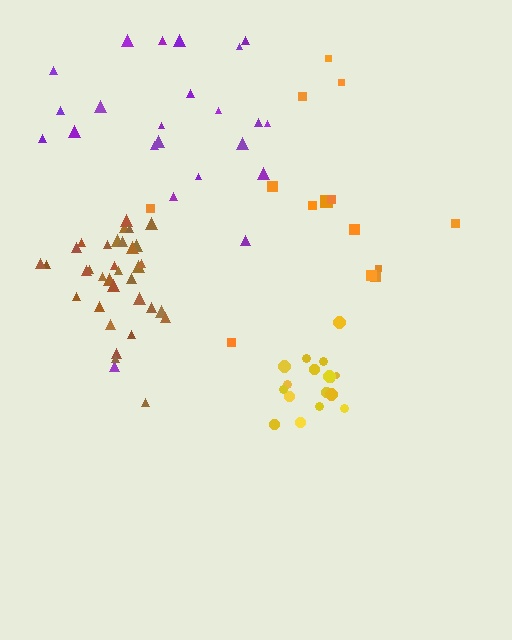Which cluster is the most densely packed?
Yellow.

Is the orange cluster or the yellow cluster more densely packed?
Yellow.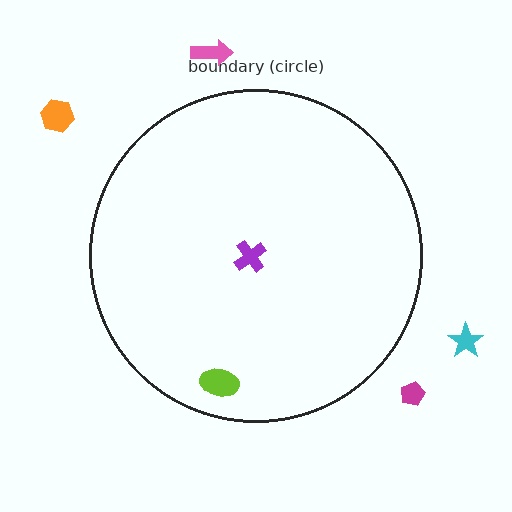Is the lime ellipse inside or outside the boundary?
Inside.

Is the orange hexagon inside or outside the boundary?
Outside.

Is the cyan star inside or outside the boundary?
Outside.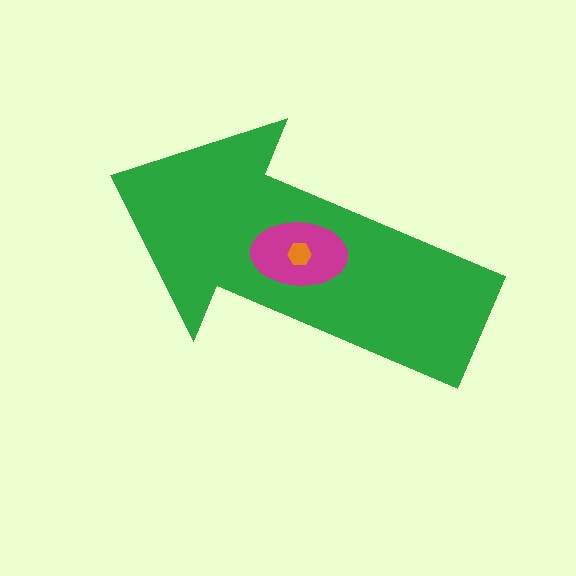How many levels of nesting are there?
3.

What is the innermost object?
The orange hexagon.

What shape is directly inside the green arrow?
The magenta ellipse.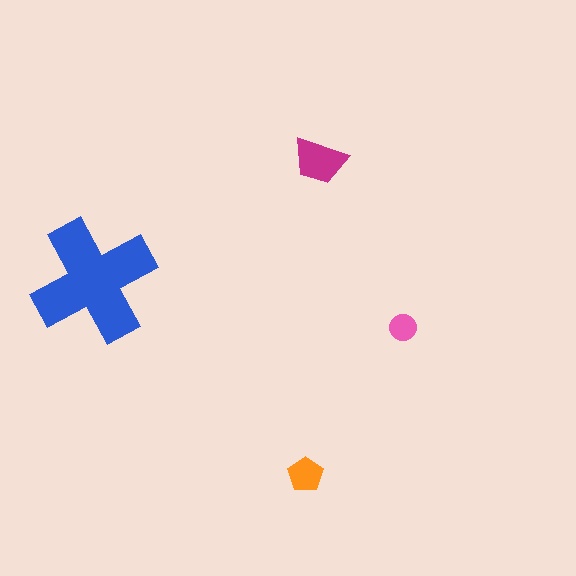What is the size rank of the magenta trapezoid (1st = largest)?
2nd.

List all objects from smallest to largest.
The pink circle, the orange pentagon, the magenta trapezoid, the blue cross.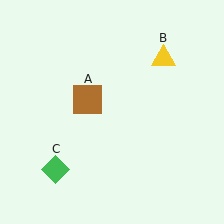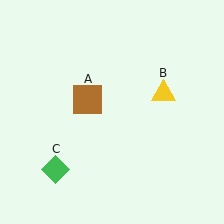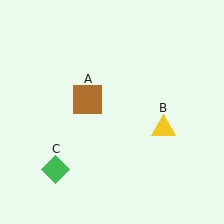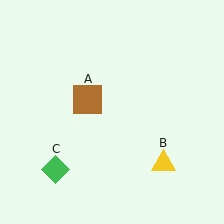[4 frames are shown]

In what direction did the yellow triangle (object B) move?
The yellow triangle (object B) moved down.